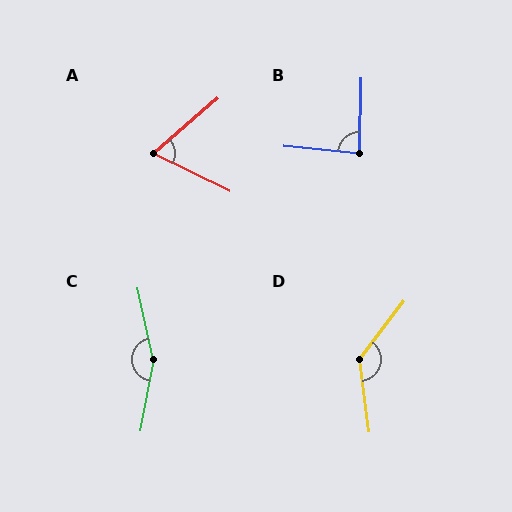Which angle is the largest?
C, at approximately 157 degrees.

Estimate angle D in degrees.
Approximately 136 degrees.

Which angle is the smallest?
A, at approximately 66 degrees.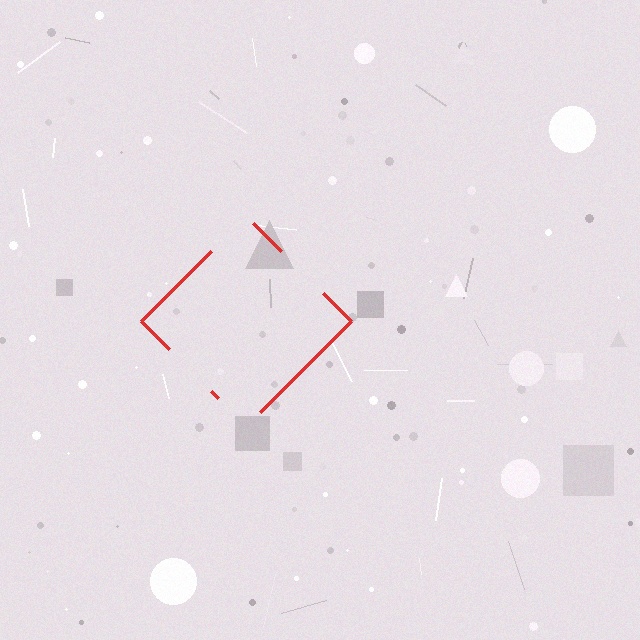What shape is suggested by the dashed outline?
The dashed outline suggests a diamond.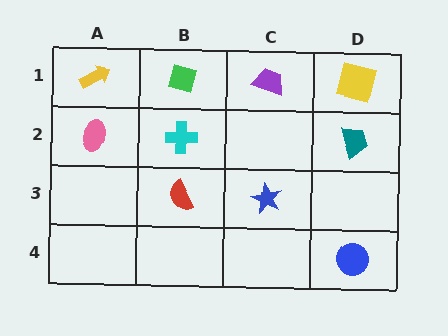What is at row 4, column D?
A blue circle.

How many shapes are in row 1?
4 shapes.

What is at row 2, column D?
A teal trapezoid.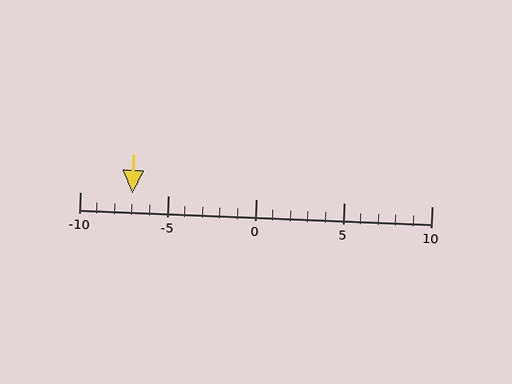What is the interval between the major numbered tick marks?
The major tick marks are spaced 5 units apart.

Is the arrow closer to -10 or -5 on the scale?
The arrow is closer to -5.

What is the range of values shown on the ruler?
The ruler shows values from -10 to 10.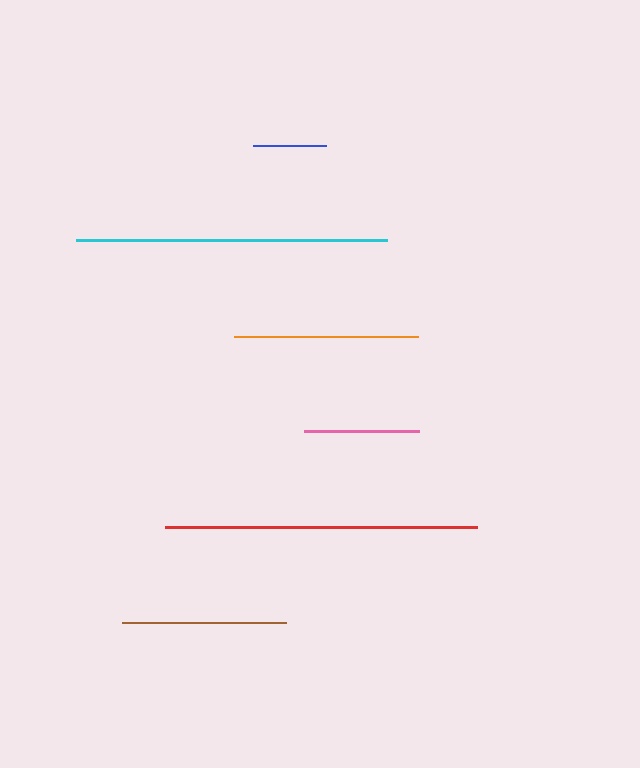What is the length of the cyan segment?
The cyan segment is approximately 310 pixels long.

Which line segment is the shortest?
The blue line is the shortest at approximately 74 pixels.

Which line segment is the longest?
The red line is the longest at approximately 311 pixels.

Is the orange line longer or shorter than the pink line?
The orange line is longer than the pink line.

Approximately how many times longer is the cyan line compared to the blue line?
The cyan line is approximately 4.2 times the length of the blue line.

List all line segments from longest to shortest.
From longest to shortest: red, cyan, orange, brown, pink, blue.